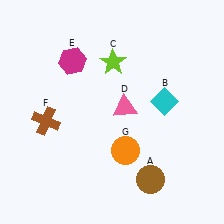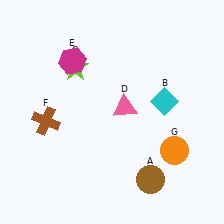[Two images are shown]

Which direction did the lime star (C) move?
The lime star (C) moved left.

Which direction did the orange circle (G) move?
The orange circle (G) moved right.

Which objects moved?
The objects that moved are: the lime star (C), the orange circle (G).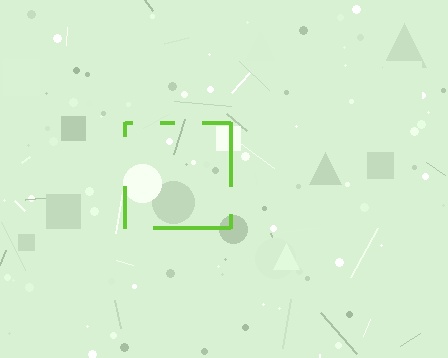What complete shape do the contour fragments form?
The contour fragments form a square.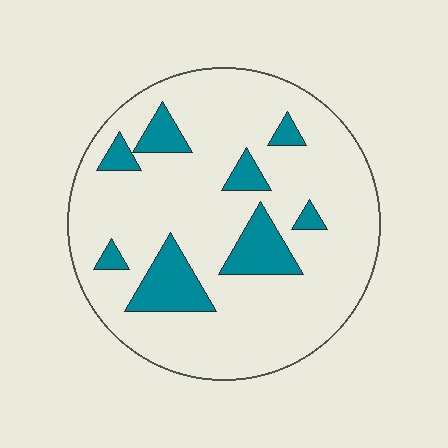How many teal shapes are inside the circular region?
8.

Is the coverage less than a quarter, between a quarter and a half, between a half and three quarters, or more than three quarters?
Less than a quarter.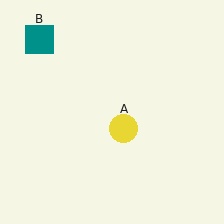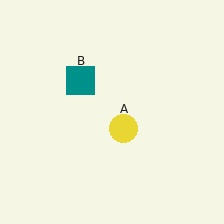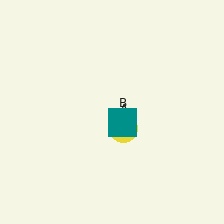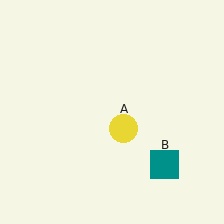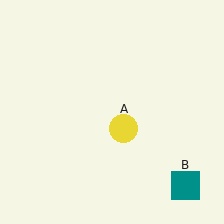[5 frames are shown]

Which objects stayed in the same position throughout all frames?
Yellow circle (object A) remained stationary.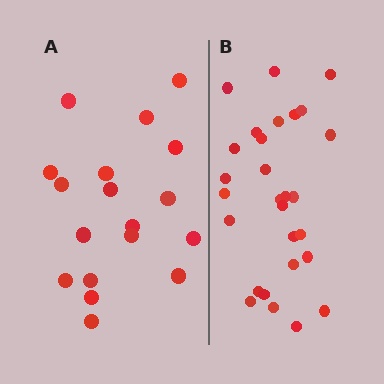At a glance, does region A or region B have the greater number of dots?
Region B (the right region) has more dots.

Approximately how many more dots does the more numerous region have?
Region B has roughly 10 or so more dots than region A.